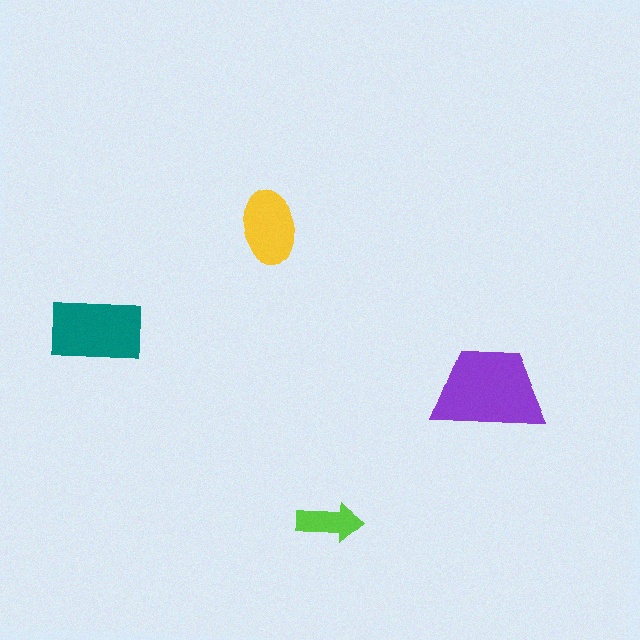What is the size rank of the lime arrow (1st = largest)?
4th.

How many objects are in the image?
There are 4 objects in the image.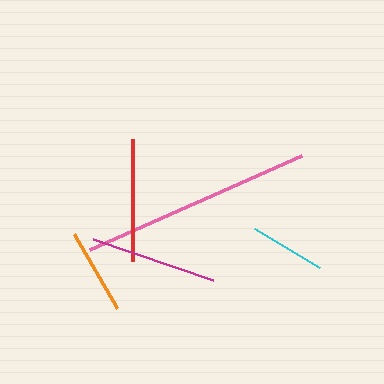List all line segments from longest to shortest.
From longest to shortest: pink, magenta, red, orange, cyan.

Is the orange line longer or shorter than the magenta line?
The magenta line is longer than the orange line.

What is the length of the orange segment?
The orange segment is approximately 86 pixels long.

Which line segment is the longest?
The pink line is the longest at approximately 232 pixels.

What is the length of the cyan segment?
The cyan segment is approximately 76 pixels long.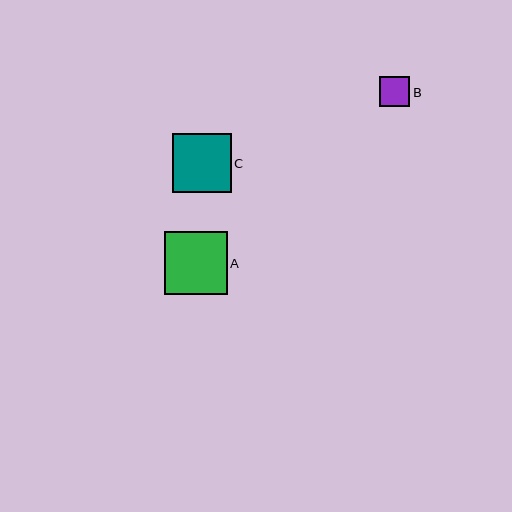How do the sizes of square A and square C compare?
Square A and square C are approximately the same size.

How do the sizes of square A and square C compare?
Square A and square C are approximately the same size.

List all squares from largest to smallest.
From largest to smallest: A, C, B.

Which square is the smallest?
Square B is the smallest with a size of approximately 30 pixels.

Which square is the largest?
Square A is the largest with a size of approximately 62 pixels.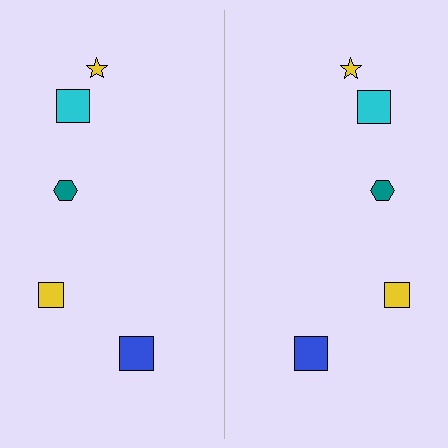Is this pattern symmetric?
Yes, this pattern has bilateral (reflection) symmetry.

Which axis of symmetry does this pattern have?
The pattern has a vertical axis of symmetry running through the center of the image.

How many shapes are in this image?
There are 10 shapes in this image.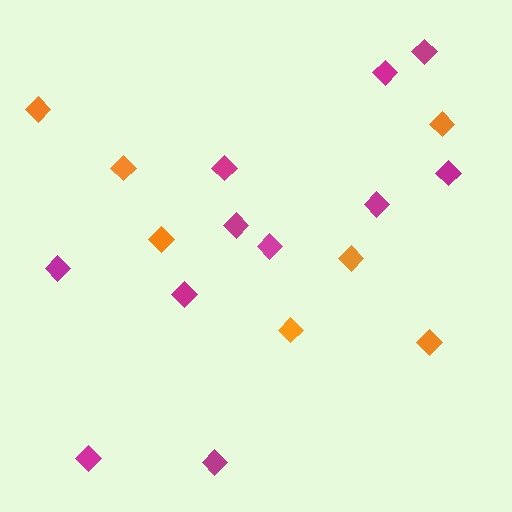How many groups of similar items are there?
There are 2 groups: one group of magenta diamonds (11) and one group of orange diamonds (7).